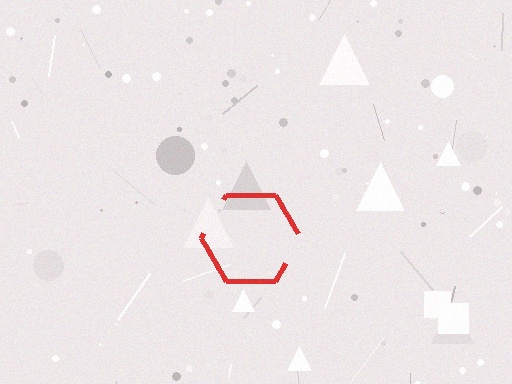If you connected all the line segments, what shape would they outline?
They would outline a hexagon.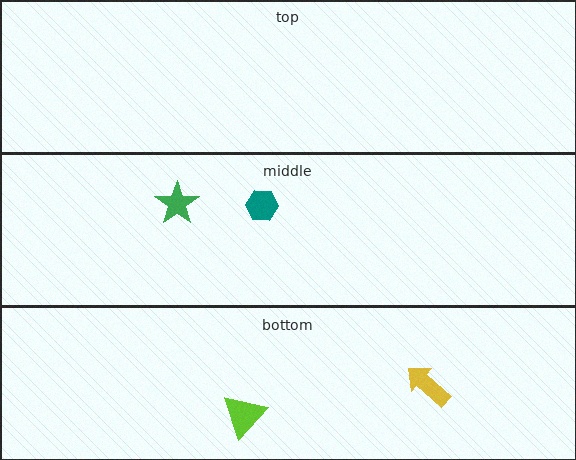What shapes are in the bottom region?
The yellow arrow, the lime triangle.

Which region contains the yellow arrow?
The bottom region.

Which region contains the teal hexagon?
The middle region.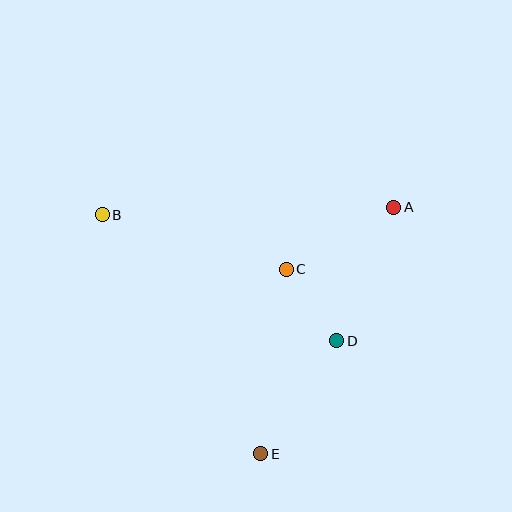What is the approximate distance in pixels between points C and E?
The distance between C and E is approximately 186 pixels.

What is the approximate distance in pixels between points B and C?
The distance between B and C is approximately 192 pixels.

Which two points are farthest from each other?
Points A and B are farthest from each other.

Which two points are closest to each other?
Points C and D are closest to each other.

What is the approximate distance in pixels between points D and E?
The distance between D and E is approximately 136 pixels.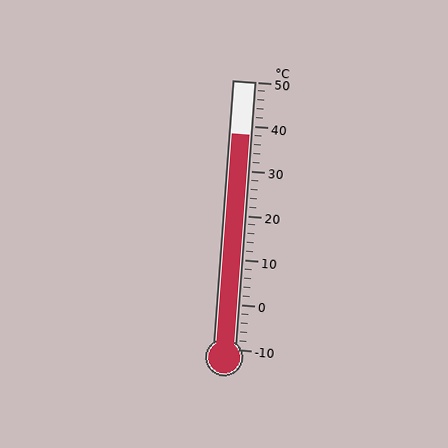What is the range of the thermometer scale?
The thermometer scale ranges from -10°C to 50°C.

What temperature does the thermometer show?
The thermometer shows approximately 38°C.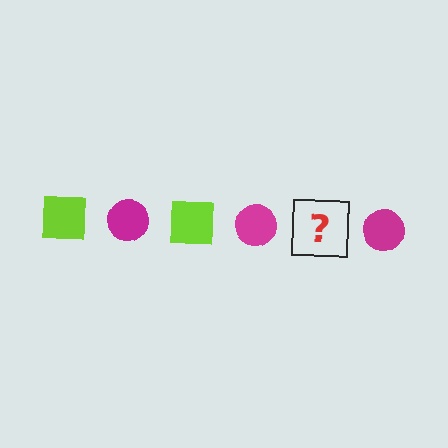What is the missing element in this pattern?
The missing element is a lime square.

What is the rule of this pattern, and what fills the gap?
The rule is that the pattern alternates between lime square and magenta circle. The gap should be filled with a lime square.